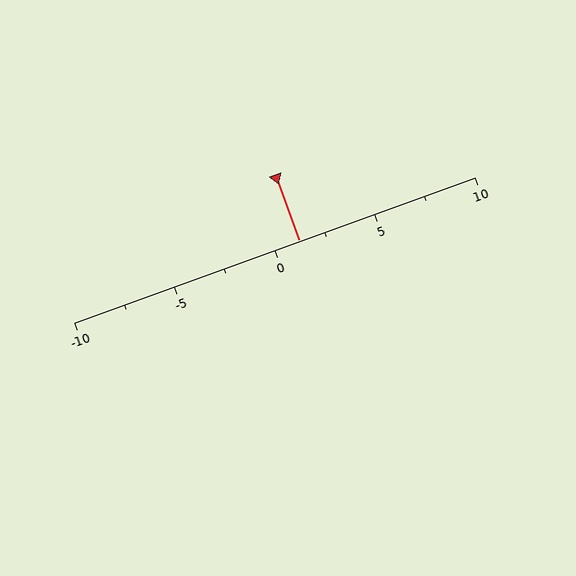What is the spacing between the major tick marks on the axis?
The major ticks are spaced 5 apart.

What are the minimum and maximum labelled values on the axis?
The axis runs from -10 to 10.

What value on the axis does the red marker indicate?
The marker indicates approximately 1.2.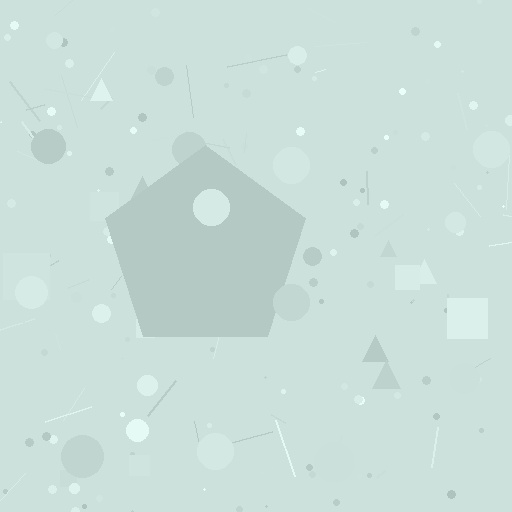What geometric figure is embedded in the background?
A pentagon is embedded in the background.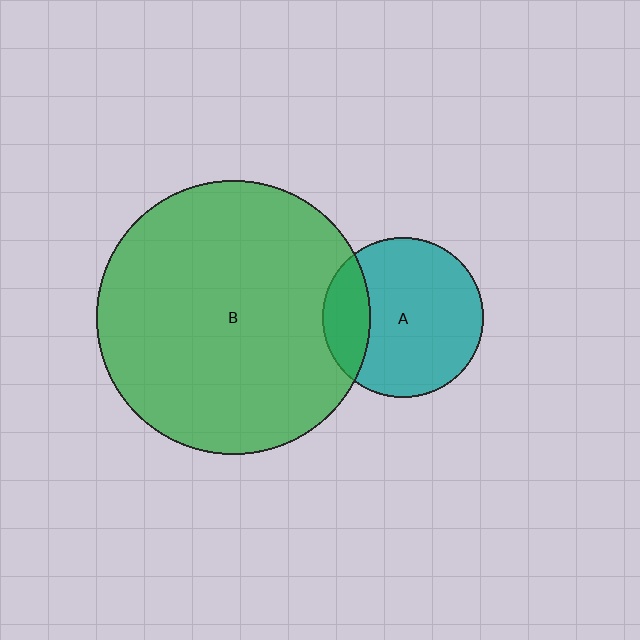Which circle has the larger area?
Circle B (green).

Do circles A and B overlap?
Yes.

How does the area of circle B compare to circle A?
Approximately 2.9 times.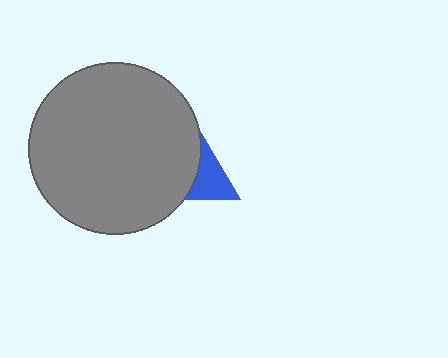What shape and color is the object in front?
The object in front is a gray circle.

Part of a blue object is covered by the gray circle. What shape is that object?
It is a triangle.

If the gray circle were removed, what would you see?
You would see the complete blue triangle.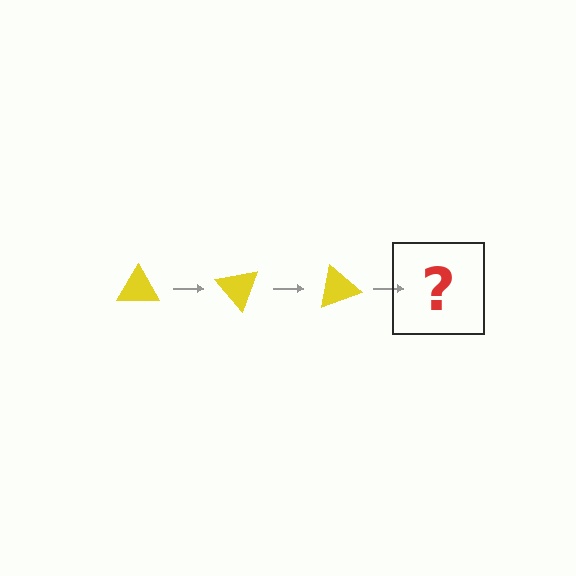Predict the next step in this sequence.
The next step is a yellow triangle rotated 150 degrees.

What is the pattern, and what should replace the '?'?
The pattern is that the triangle rotates 50 degrees each step. The '?' should be a yellow triangle rotated 150 degrees.